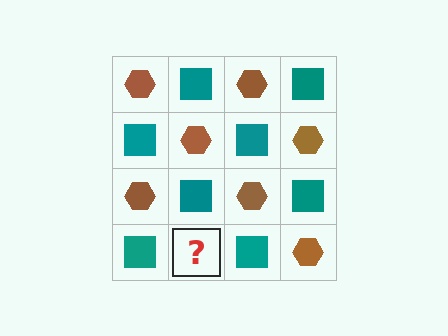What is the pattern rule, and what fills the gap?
The rule is that it alternates brown hexagon and teal square in a checkerboard pattern. The gap should be filled with a brown hexagon.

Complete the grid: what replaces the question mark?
The question mark should be replaced with a brown hexagon.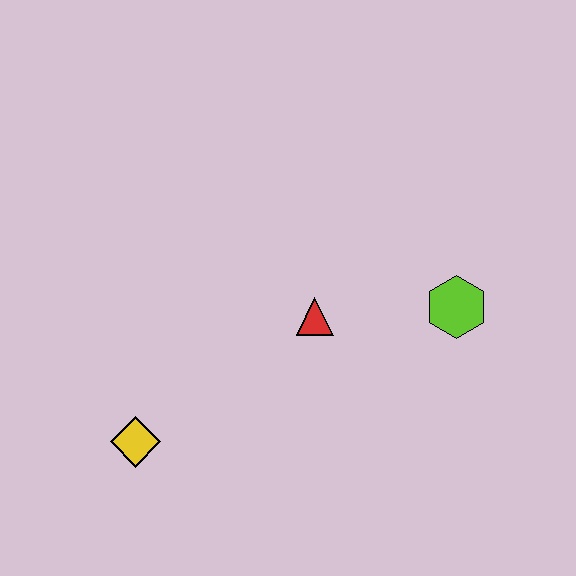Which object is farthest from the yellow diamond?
The lime hexagon is farthest from the yellow diamond.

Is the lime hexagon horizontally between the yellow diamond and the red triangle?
No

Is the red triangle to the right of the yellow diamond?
Yes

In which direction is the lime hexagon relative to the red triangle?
The lime hexagon is to the right of the red triangle.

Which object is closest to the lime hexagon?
The red triangle is closest to the lime hexagon.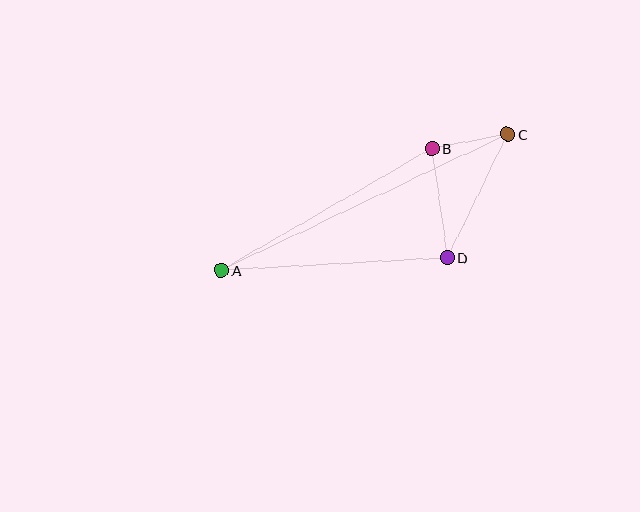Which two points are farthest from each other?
Points A and C are farthest from each other.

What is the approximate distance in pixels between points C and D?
The distance between C and D is approximately 138 pixels.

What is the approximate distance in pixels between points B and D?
The distance between B and D is approximately 110 pixels.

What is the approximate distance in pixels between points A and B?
The distance between A and B is approximately 243 pixels.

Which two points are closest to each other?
Points B and C are closest to each other.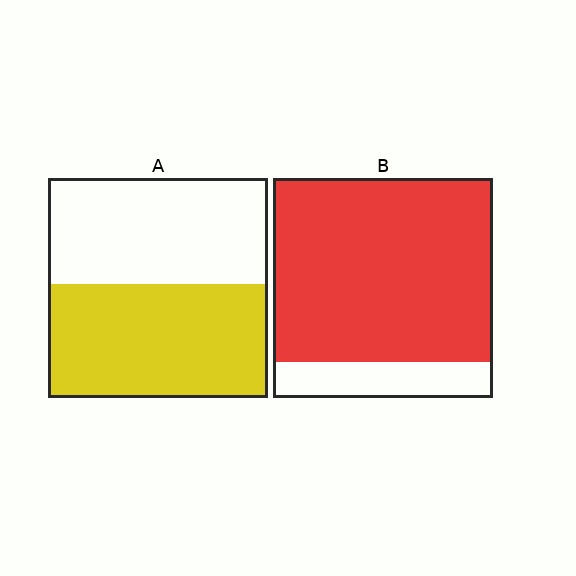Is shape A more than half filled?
Roughly half.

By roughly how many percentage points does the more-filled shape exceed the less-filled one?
By roughly 30 percentage points (B over A).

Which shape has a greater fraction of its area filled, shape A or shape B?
Shape B.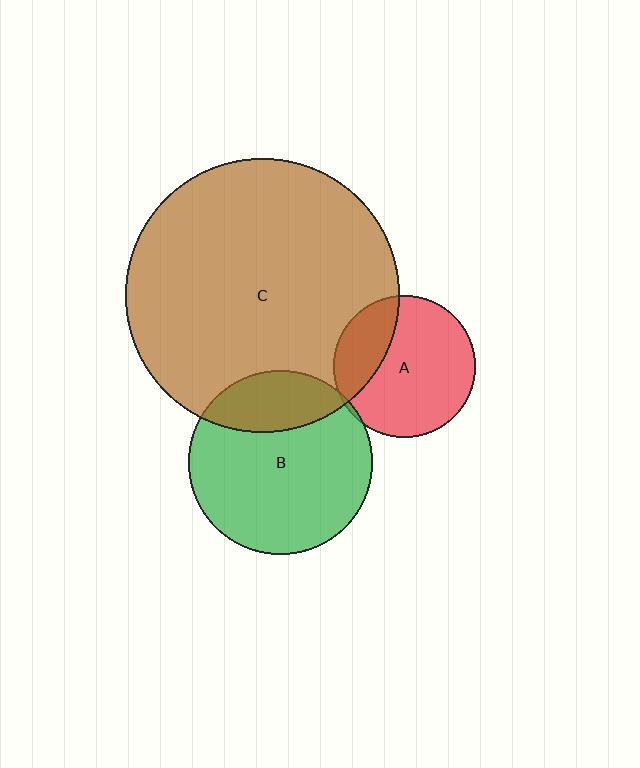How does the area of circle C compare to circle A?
Approximately 3.7 times.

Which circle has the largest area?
Circle C (brown).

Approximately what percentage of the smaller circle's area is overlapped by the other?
Approximately 5%.